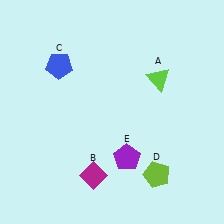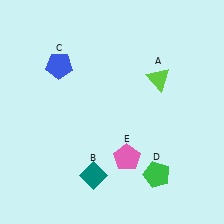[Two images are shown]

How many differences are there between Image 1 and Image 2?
There are 3 differences between the two images.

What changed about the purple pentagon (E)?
In Image 1, E is purple. In Image 2, it changed to pink.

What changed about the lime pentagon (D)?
In Image 1, D is lime. In Image 2, it changed to green.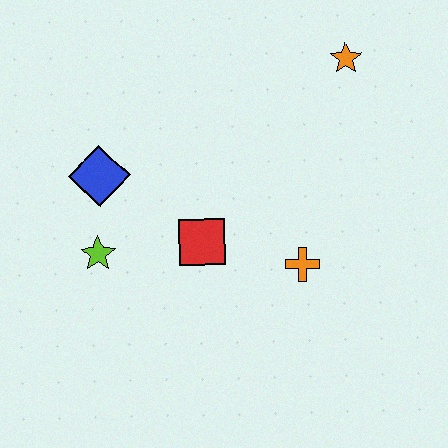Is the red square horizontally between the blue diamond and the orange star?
Yes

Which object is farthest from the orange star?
The lime star is farthest from the orange star.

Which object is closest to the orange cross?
The red square is closest to the orange cross.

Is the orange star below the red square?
No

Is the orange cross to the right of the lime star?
Yes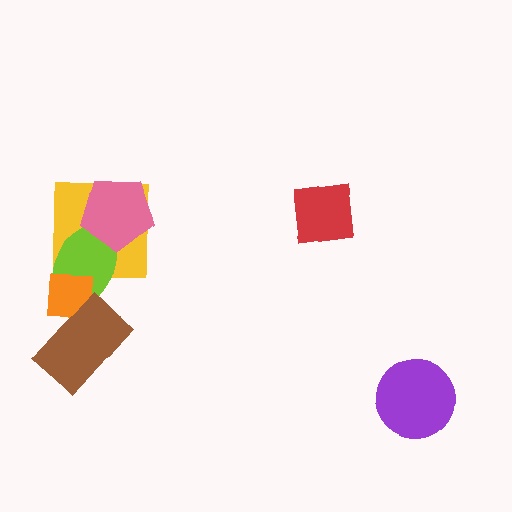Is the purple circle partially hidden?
No, no other shape covers it.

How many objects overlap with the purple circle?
0 objects overlap with the purple circle.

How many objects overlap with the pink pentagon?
2 objects overlap with the pink pentagon.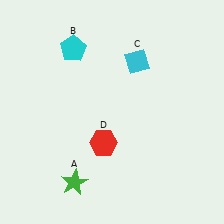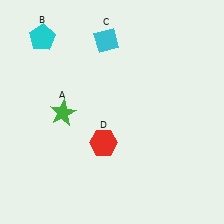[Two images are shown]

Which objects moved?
The objects that moved are: the green star (A), the cyan pentagon (B), the cyan diamond (C).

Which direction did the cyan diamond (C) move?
The cyan diamond (C) moved left.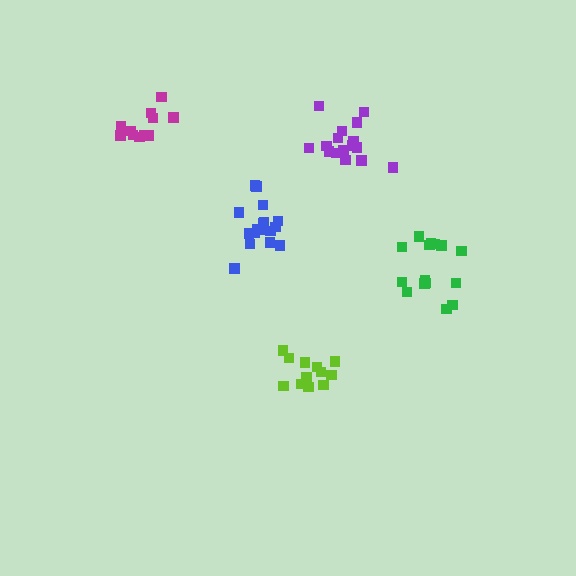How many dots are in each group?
Group 1: 12 dots, Group 2: 16 dots, Group 3: 17 dots, Group 4: 13 dots, Group 5: 15 dots (73 total).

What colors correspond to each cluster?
The clusters are colored: lime, purple, blue, magenta, green.